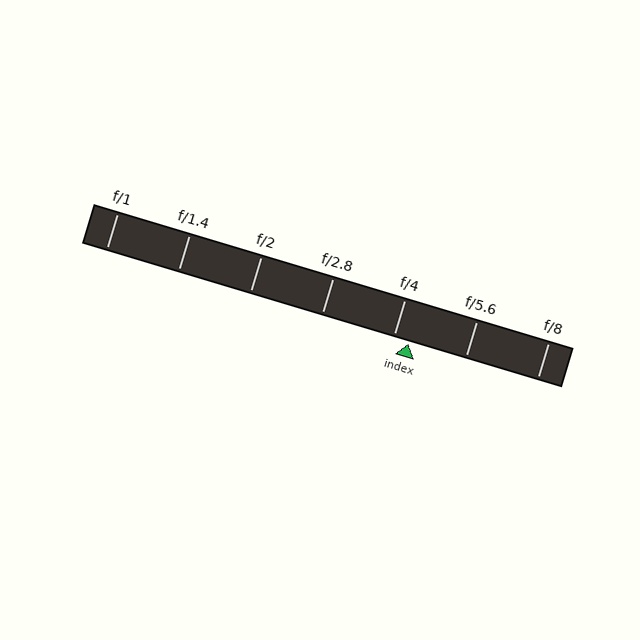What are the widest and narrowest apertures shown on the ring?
The widest aperture shown is f/1 and the narrowest is f/8.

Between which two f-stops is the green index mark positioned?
The index mark is between f/4 and f/5.6.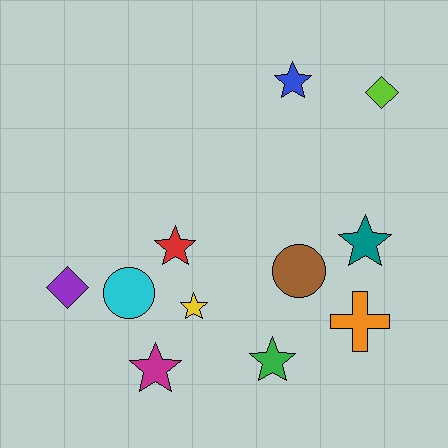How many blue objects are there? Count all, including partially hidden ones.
There is 1 blue object.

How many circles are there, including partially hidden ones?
There are 2 circles.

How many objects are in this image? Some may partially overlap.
There are 11 objects.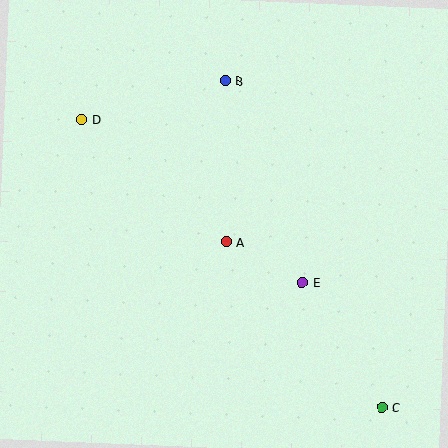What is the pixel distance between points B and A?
The distance between B and A is 161 pixels.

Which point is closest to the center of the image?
Point A at (226, 242) is closest to the center.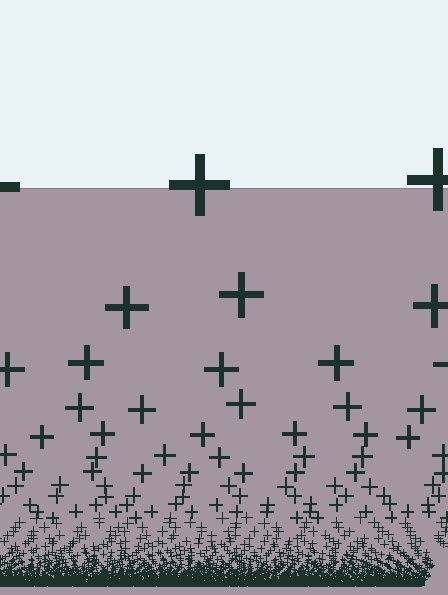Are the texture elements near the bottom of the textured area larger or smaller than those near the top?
Smaller. The gradient is inverted — elements near the bottom are smaller and denser.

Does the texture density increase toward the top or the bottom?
Density increases toward the bottom.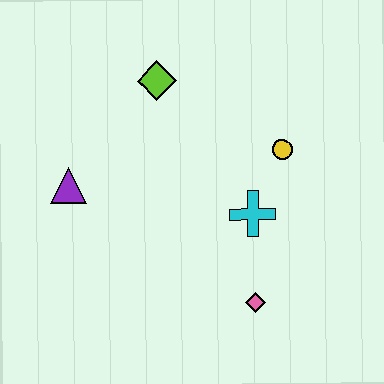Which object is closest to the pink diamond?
The cyan cross is closest to the pink diamond.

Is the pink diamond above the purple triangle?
No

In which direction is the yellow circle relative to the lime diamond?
The yellow circle is to the right of the lime diamond.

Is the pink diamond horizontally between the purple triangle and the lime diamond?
No